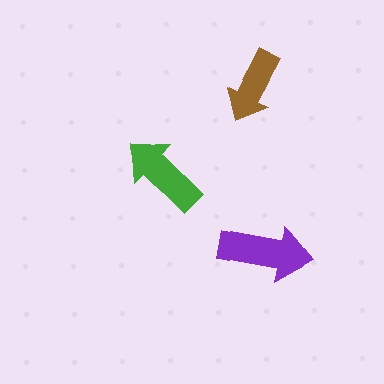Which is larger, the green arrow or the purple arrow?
The purple one.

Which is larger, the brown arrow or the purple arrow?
The purple one.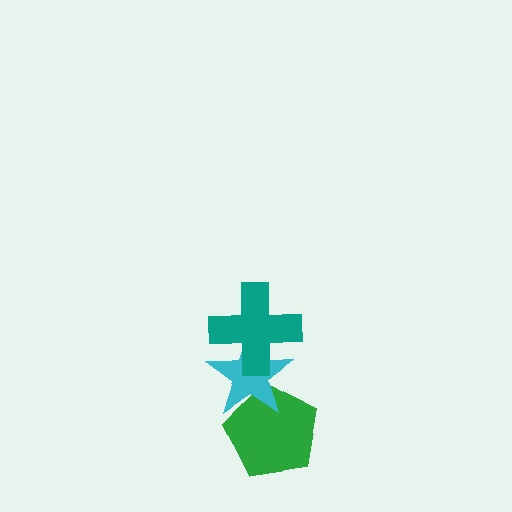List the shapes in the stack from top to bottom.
From top to bottom: the teal cross, the cyan star, the green pentagon.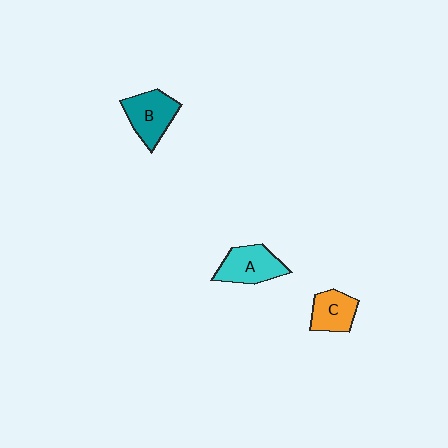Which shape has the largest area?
Shape B (teal).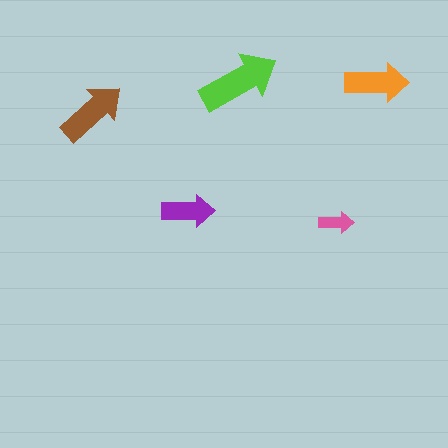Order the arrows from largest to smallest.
the lime one, the brown one, the orange one, the purple one, the pink one.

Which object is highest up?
The lime arrow is topmost.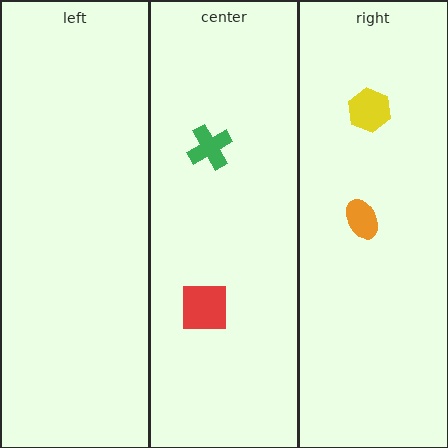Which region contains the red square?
The center region.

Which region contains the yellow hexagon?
The right region.